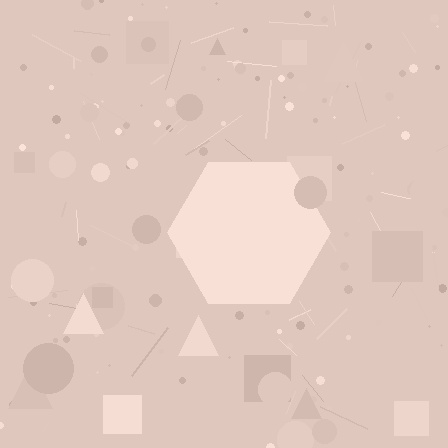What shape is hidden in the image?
A hexagon is hidden in the image.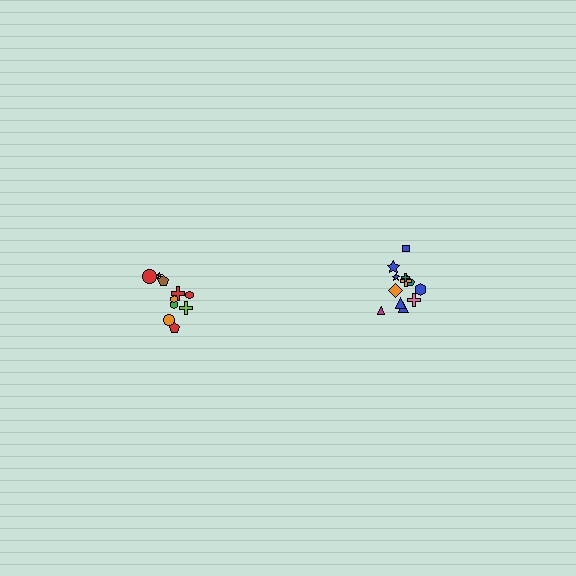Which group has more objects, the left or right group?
The right group.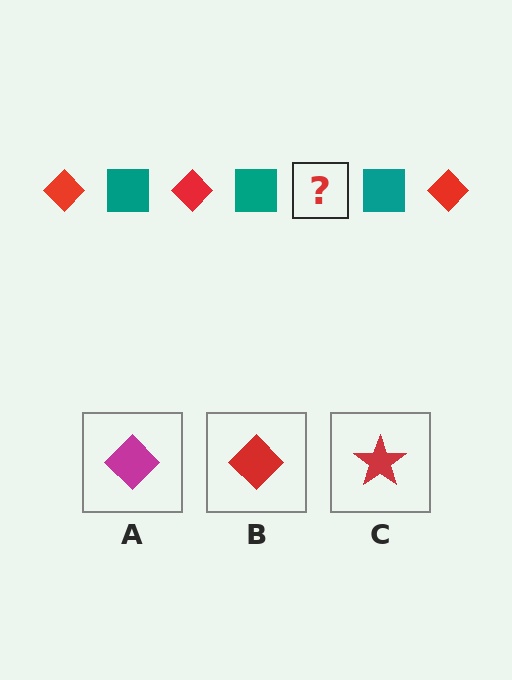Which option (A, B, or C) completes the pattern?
B.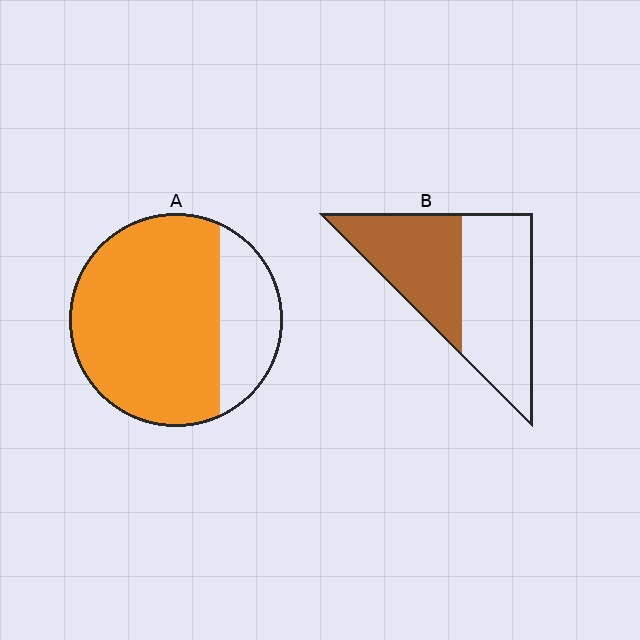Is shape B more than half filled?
No.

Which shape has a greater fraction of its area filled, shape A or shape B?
Shape A.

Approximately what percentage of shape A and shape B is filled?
A is approximately 75% and B is approximately 45%.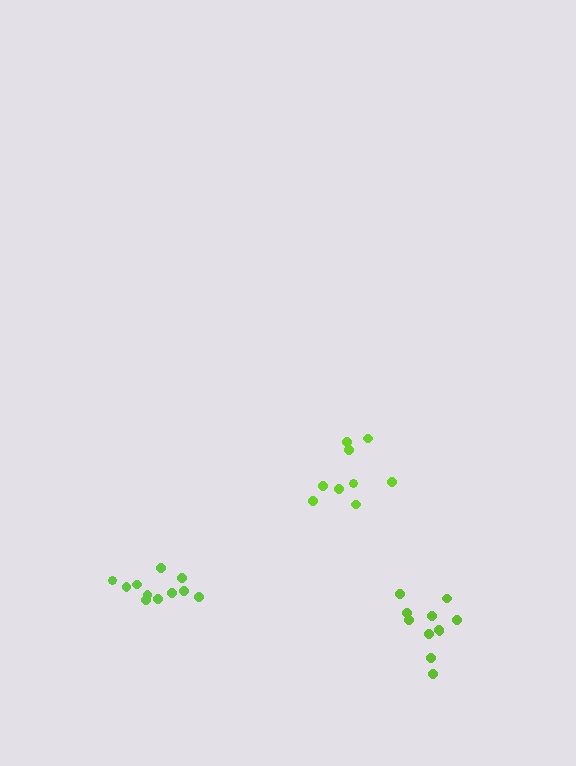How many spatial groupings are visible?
There are 3 spatial groupings.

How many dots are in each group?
Group 1: 9 dots, Group 2: 11 dots, Group 3: 11 dots (31 total).